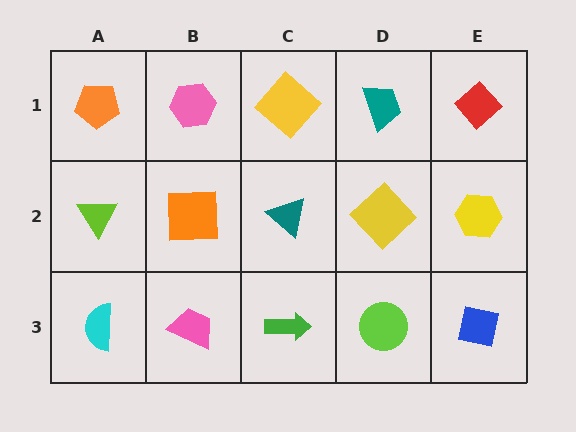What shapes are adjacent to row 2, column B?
A pink hexagon (row 1, column B), a pink trapezoid (row 3, column B), a lime triangle (row 2, column A), a teal triangle (row 2, column C).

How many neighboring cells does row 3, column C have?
3.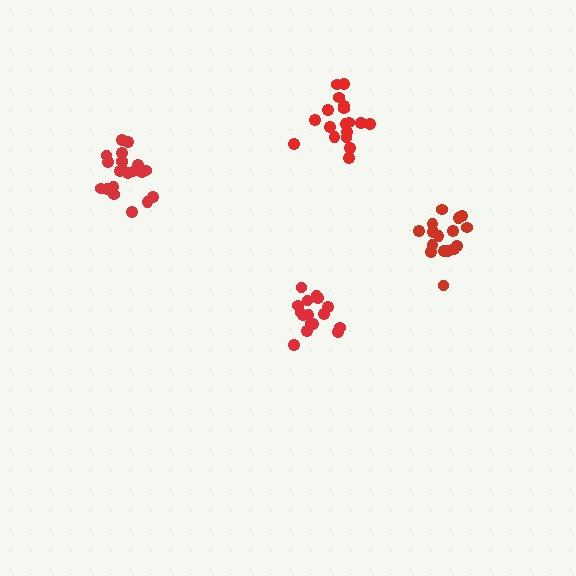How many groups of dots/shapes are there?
There are 4 groups.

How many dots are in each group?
Group 1: 18 dots, Group 2: 16 dots, Group 3: 20 dots, Group 4: 16 dots (70 total).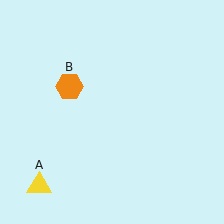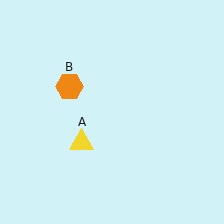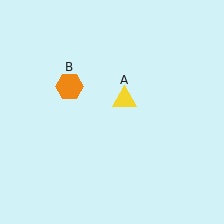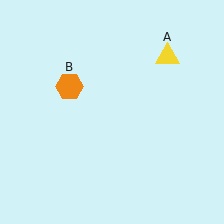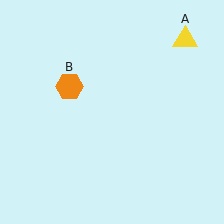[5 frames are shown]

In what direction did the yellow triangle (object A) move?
The yellow triangle (object A) moved up and to the right.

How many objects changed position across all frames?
1 object changed position: yellow triangle (object A).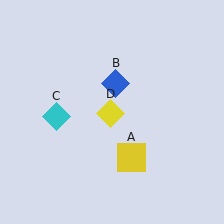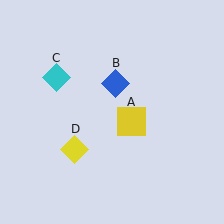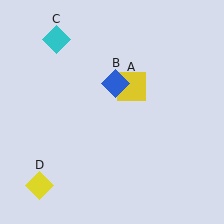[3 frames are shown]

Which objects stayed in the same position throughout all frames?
Blue diamond (object B) remained stationary.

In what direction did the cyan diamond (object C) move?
The cyan diamond (object C) moved up.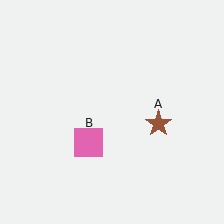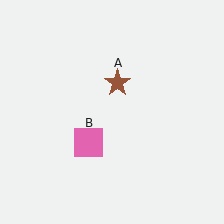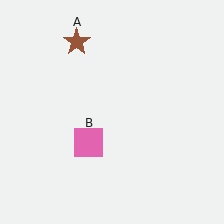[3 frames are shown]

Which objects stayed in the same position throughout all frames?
Pink square (object B) remained stationary.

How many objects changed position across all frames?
1 object changed position: brown star (object A).